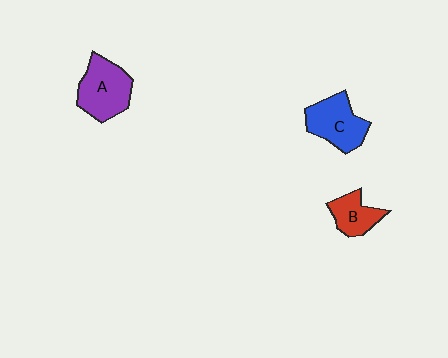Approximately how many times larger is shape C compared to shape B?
Approximately 1.5 times.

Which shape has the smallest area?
Shape B (red).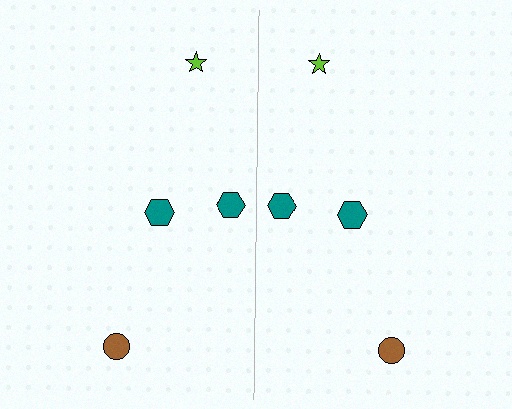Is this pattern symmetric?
Yes, this pattern has bilateral (reflection) symmetry.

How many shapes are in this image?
There are 8 shapes in this image.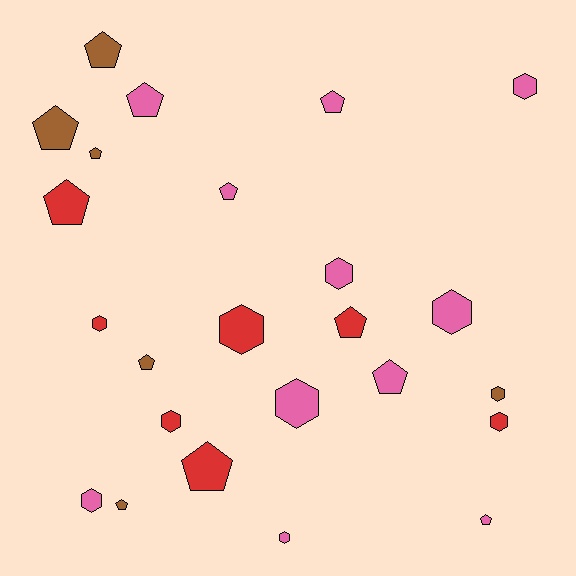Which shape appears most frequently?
Pentagon, with 13 objects.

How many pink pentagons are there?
There are 5 pink pentagons.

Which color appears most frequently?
Pink, with 11 objects.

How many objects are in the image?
There are 24 objects.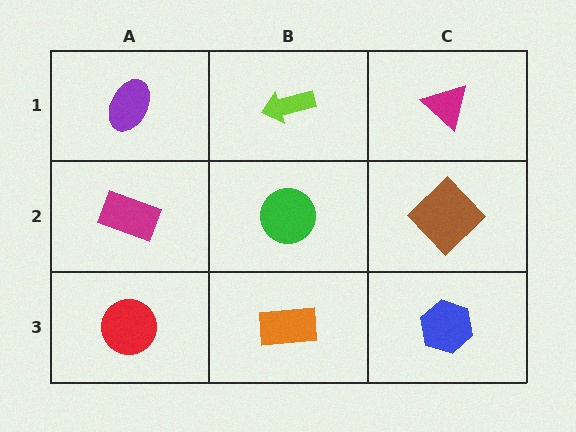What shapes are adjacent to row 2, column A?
A purple ellipse (row 1, column A), a red circle (row 3, column A), a green circle (row 2, column B).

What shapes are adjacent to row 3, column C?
A brown diamond (row 2, column C), an orange rectangle (row 3, column B).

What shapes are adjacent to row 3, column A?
A magenta rectangle (row 2, column A), an orange rectangle (row 3, column B).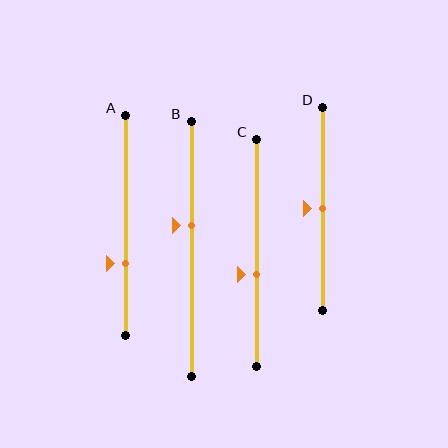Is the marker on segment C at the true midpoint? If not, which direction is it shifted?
No, the marker on segment C is shifted downward by about 9% of the segment length.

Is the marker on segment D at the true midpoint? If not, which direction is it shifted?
Yes, the marker on segment D is at the true midpoint.